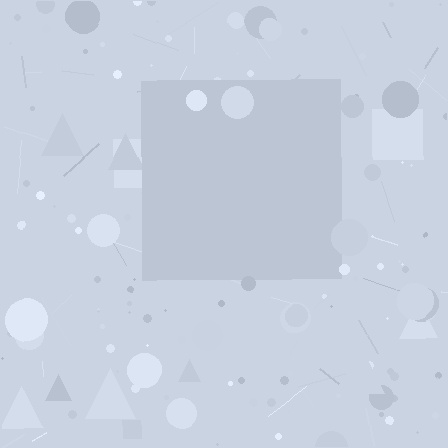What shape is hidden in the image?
A square is hidden in the image.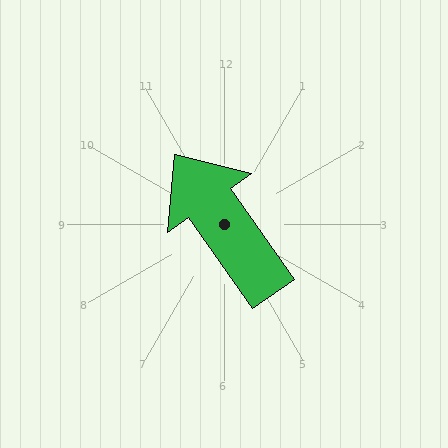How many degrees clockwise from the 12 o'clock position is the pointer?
Approximately 325 degrees.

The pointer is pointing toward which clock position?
Roughly 11 o'clock.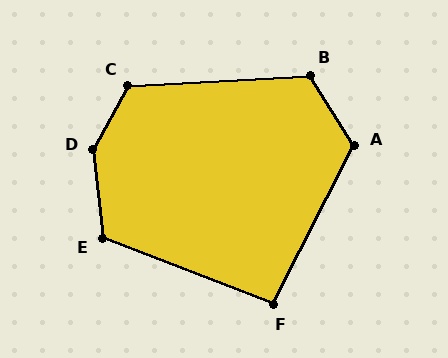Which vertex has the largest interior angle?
D, at approximately 145 degrees.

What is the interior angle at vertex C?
Approximately 121 degrees (obtuse).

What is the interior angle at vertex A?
Approximately 121 degrees (obtuse).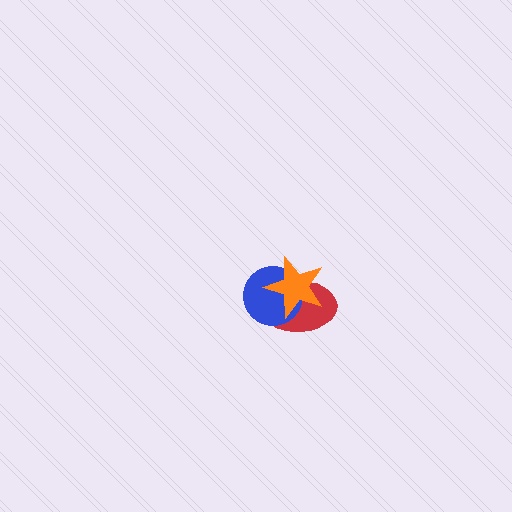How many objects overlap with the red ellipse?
2 objects overlap with the red ellipse.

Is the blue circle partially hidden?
Yes, it is partially covered by another shape.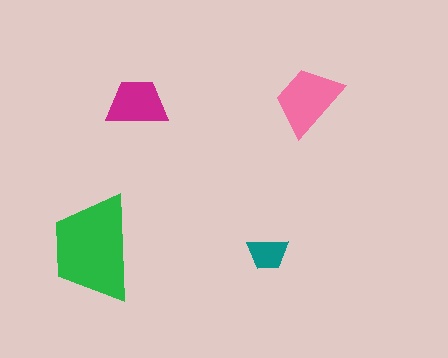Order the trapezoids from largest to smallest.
the green one, the pink one, the magenta one, the teal one.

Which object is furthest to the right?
The pink trapezoid is rightmost.